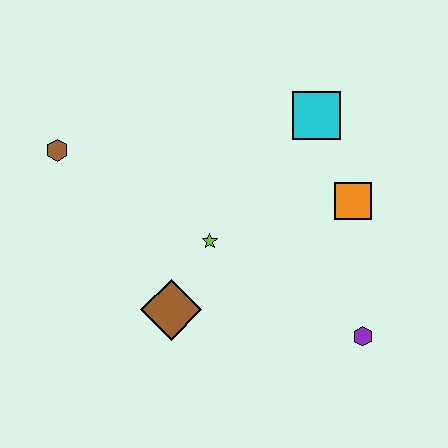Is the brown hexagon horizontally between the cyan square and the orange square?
No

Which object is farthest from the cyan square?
The brown hexagon is farthest from the cyan square.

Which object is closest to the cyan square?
The orange square is closest to the cyan square.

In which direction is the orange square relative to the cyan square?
The orange square is below the cyan square.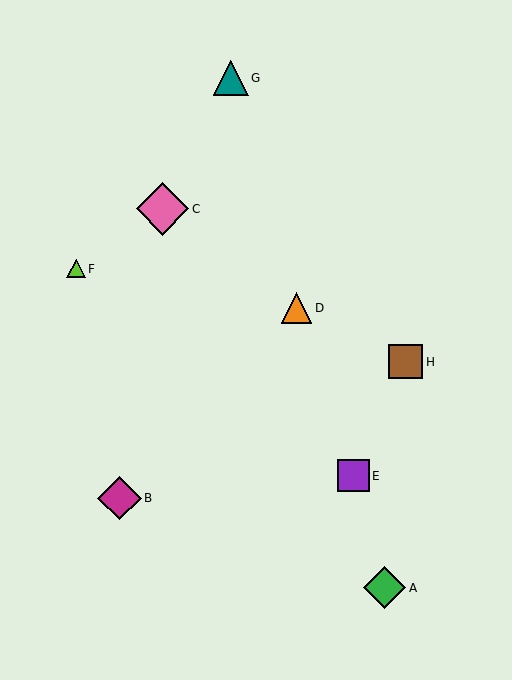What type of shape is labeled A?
Shape A is a green diamond.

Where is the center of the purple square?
The center of the purple square is at (353, 476).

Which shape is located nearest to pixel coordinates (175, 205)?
The pink diamond (labeled C) at (162, 209) is nearest to that location.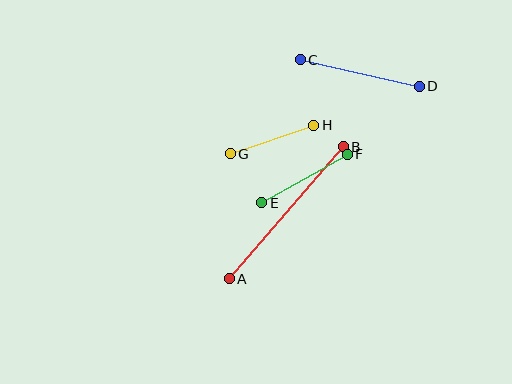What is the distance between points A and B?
The distance is approximately 174 pixels.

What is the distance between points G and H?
The distance is approximately 88 pixels.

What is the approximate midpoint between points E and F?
The midpoint is at approximately (304, 179) pixels.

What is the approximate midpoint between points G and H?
The midpoint is at approximately (272, 140) pixels.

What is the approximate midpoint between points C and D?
The midpoint is at approximately (360, 73) pixels.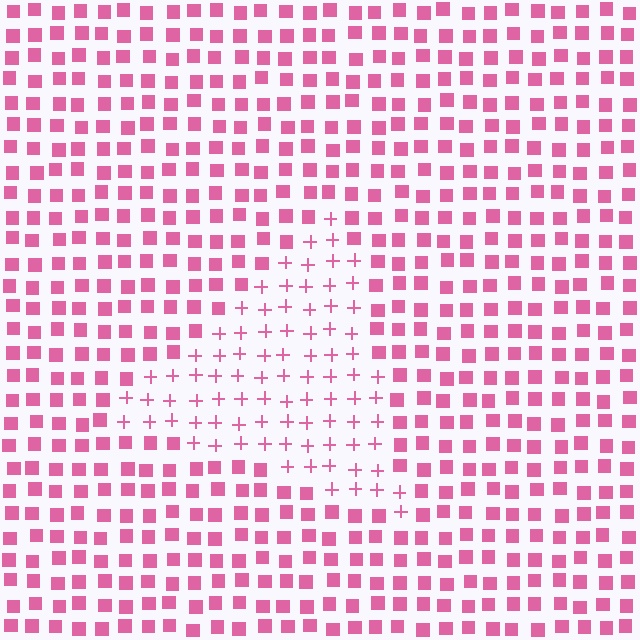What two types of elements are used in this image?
The image uses plus signs inside the triangle region and squares outside it.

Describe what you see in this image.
The image is filled with small pink elements arranged in a uniform grid. A triangle-shaped region contains plus signs, while the surrounding area contains squares. The boundary is defined purely by the change in element shape.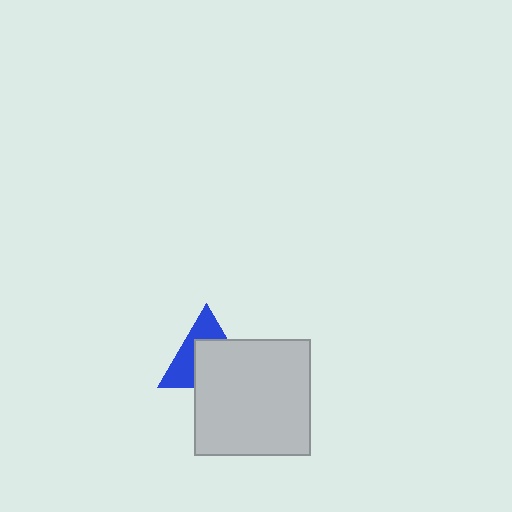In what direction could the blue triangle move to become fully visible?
The blue triangle could move toward the upper-left. That would shift it out from behind the light gray square entirely.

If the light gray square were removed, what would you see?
You would see the complete blue triangle.